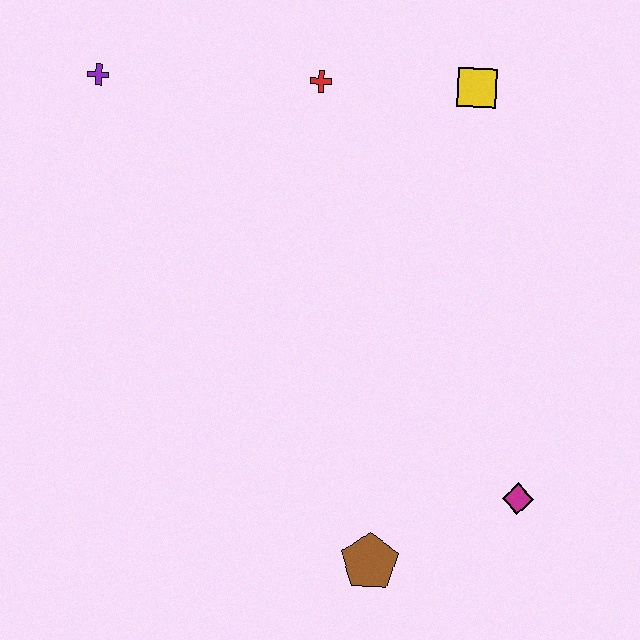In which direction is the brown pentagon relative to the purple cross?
The brown pentagon is below the purple cross.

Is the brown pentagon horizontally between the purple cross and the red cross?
No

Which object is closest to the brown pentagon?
The magenta diamond is closest to the brown pentagon.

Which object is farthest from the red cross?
The brown pentagon is farthest from the red cross.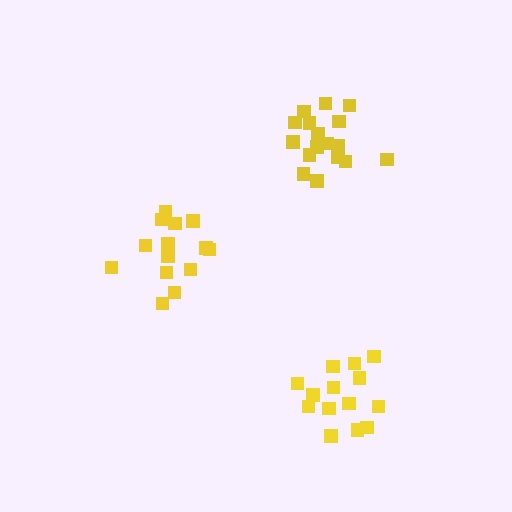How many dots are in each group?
Group 1: 17 dots, Group 2: 14 dots, Group 3: 14 dots (45 total).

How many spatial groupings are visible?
There are 3 spatial groupings.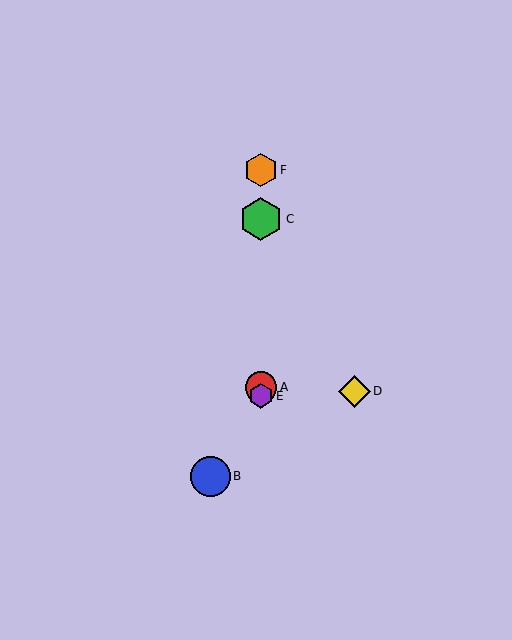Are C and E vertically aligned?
Yes, both are at x≈261.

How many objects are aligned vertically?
4 objects (A, C, E, F) are aligned vertically.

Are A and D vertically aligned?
No, A is at x≈261 and D is at x≈354.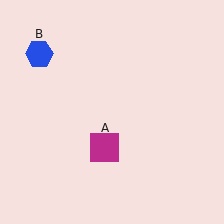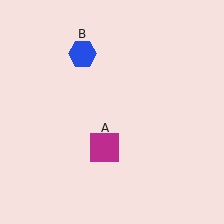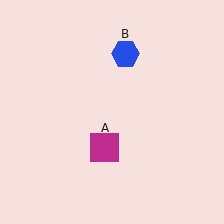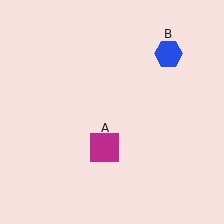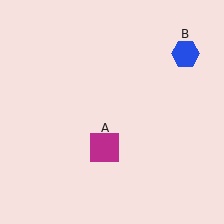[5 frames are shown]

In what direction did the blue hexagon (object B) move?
The blue hexagon (object B) moved right.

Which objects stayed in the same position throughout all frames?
Magenta square (object A) remained stationary.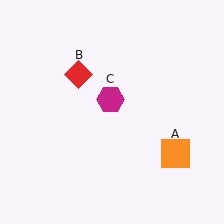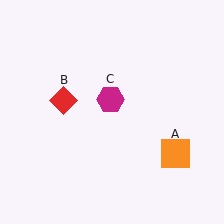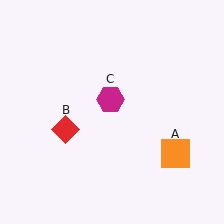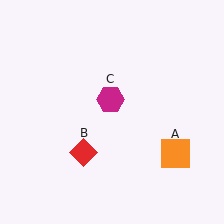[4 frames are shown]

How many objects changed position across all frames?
1 object changed position: red diamond (object B).